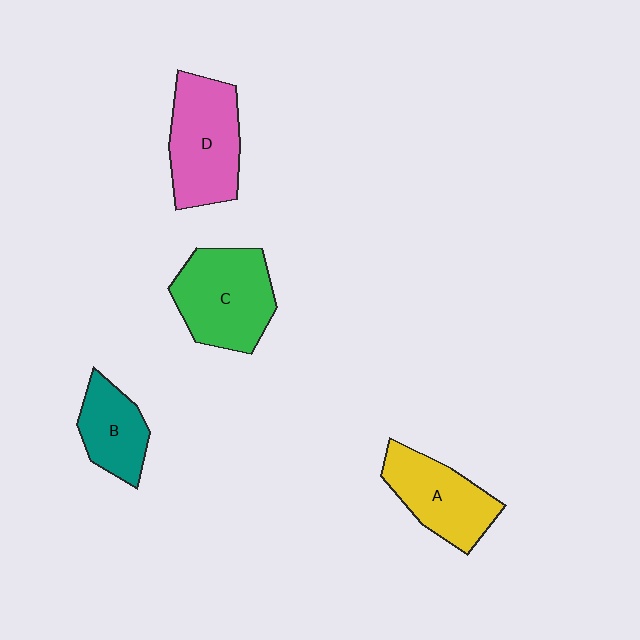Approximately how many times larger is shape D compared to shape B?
Approximately 1.6 times.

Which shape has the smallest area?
Shape B (teal).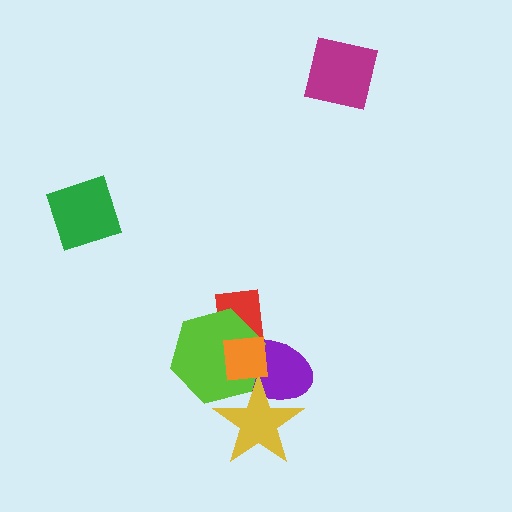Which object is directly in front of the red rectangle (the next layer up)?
The purple ellipse is directly in front of the red rectangle.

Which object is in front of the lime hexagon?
The orange square is in front of the lime hexagon.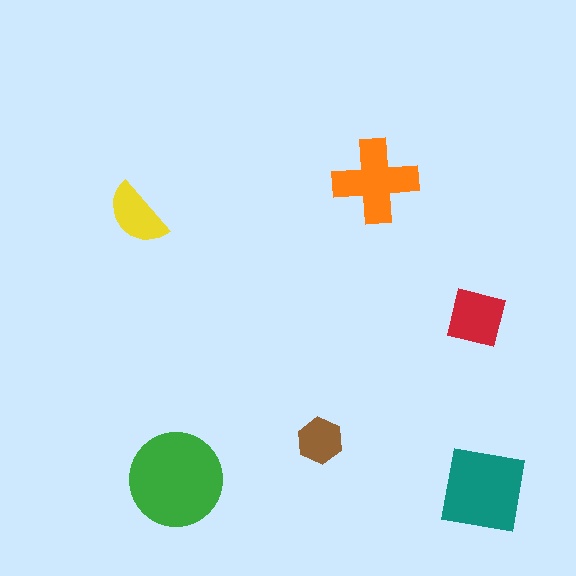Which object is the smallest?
The brown hexagon.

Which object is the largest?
The green circle.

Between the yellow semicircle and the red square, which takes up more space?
The red square.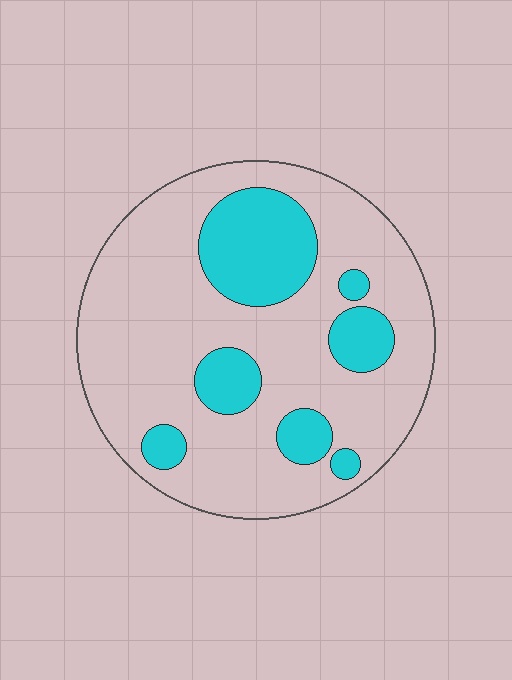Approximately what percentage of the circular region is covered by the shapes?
Approximately 25%.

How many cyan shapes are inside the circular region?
7.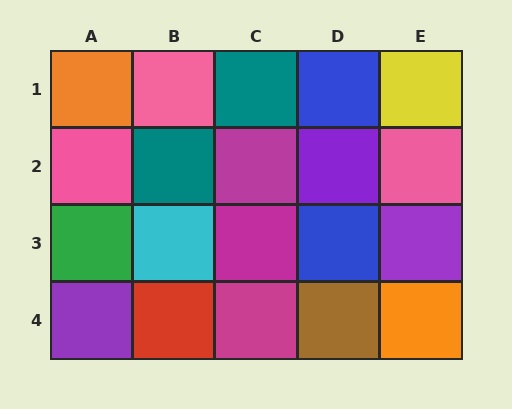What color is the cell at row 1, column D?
Blue.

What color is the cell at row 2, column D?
Purple.